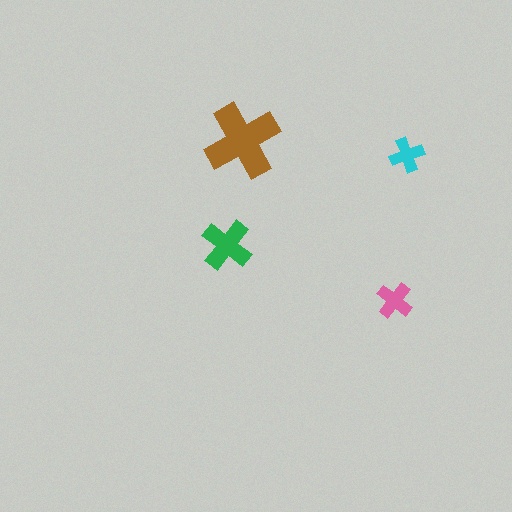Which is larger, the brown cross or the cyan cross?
The brown one.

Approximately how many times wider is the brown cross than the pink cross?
About 2 times wider.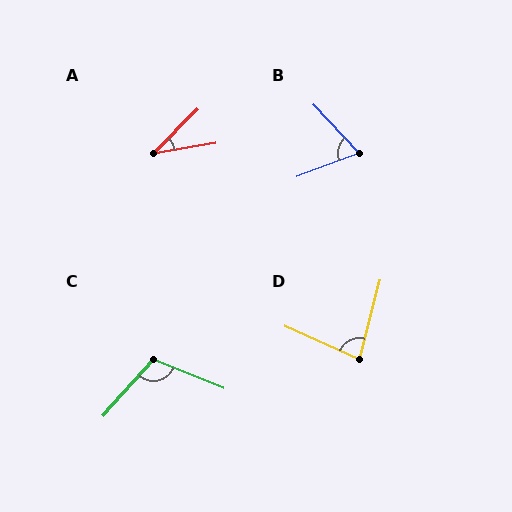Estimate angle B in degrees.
Approximately 68 degrees.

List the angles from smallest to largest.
A (36°), B (68°), D (80°), C (109°).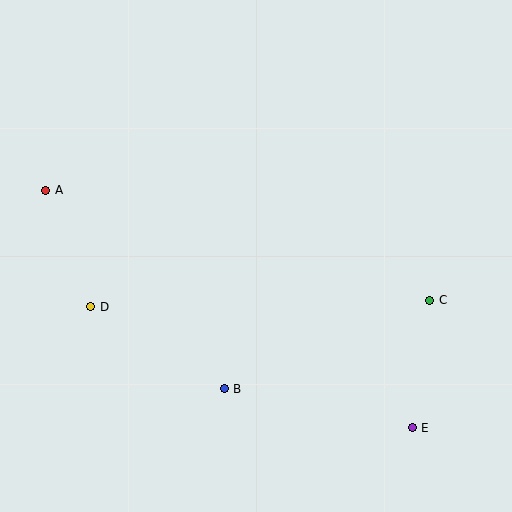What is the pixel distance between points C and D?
The distance between C and D is 339 pixels.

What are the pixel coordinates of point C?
Point C is at (430, 300).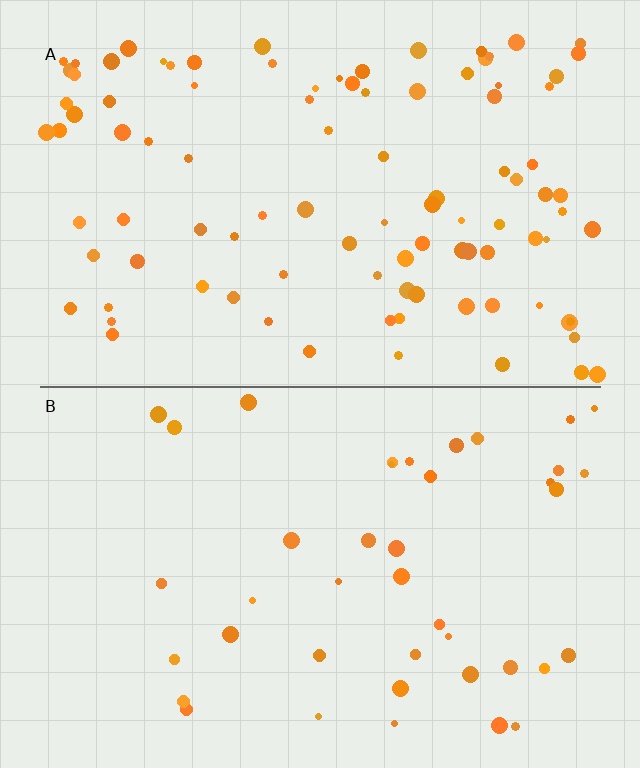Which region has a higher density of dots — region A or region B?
A (the top).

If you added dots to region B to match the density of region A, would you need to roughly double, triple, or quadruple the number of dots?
Approximately double.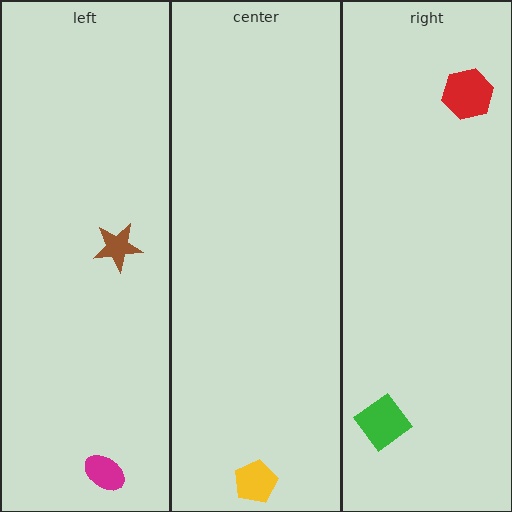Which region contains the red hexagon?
The right region.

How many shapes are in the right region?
2.